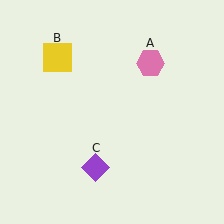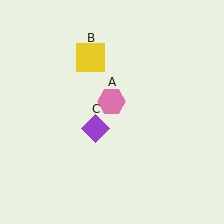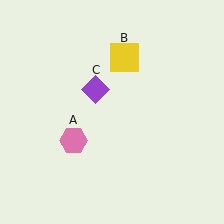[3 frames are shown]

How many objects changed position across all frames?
3 objects changed position: pink hexagon (object A), yellow square (object B), purple diamond (object C).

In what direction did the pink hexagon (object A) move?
The pink hexagon (object A) moved down and to the left.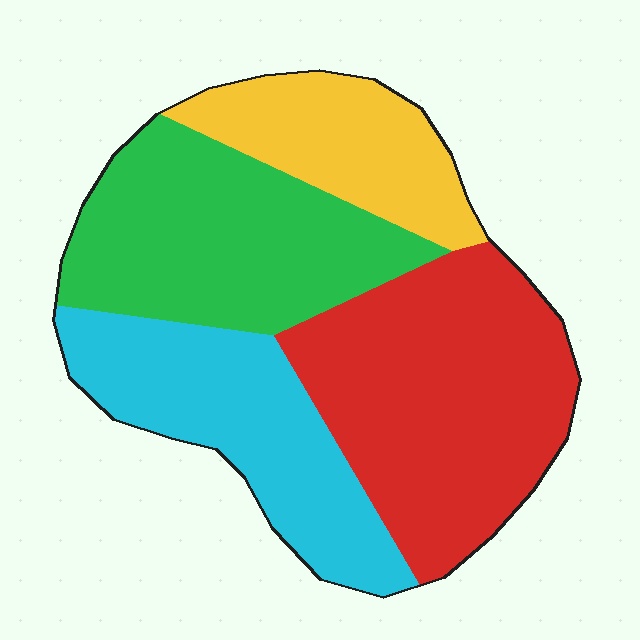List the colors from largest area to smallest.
From largest to smallest: red, green, cyan, yellow.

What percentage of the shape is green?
Green covers 27% of the shape.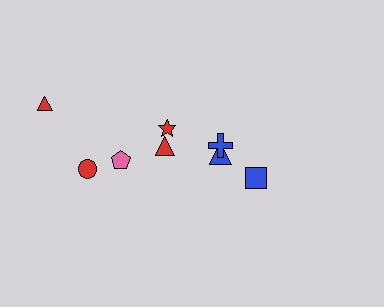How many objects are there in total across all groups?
There are 8 objects.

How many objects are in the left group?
There are 5 objects.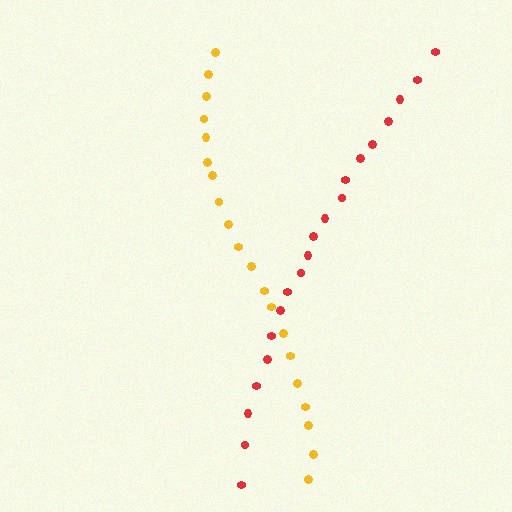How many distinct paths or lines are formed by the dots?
There are 2 distinct paths.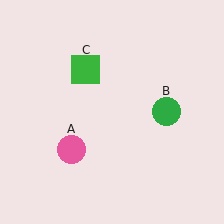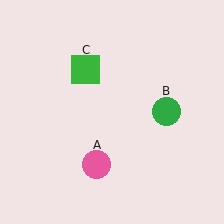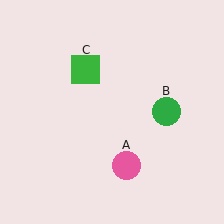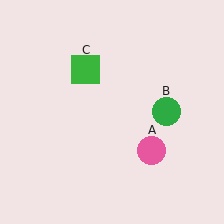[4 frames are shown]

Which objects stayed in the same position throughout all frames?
Green circle (object B) and green square (object C) remained stationary.